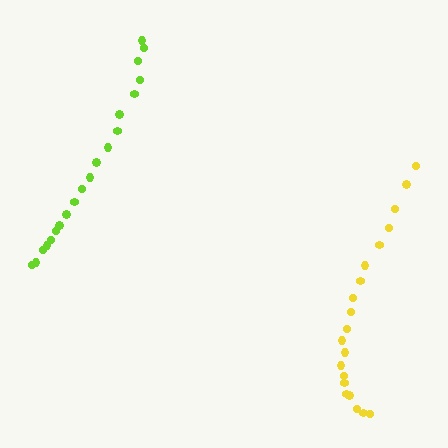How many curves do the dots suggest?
There are 2 distinct paths.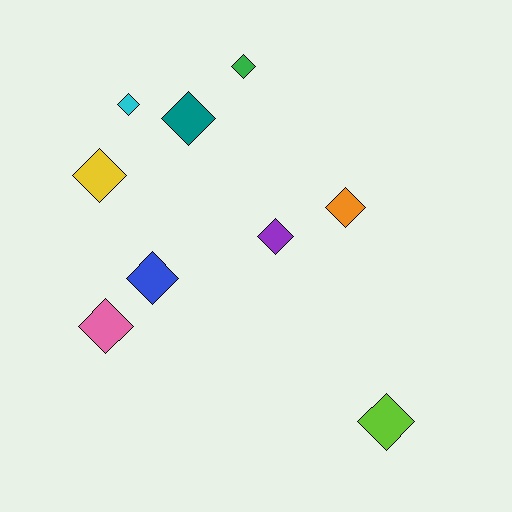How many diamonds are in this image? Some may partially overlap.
There are 9 diamonds.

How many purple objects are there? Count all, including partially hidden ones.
There is 1 purple object.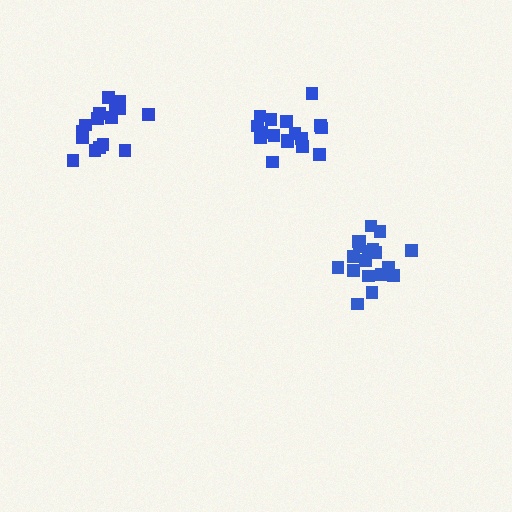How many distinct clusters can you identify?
There are 3 distinct clusters.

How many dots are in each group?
Group 1: 17 dots, Group 2: 19 dots, Group 3: 16 dots (52 total).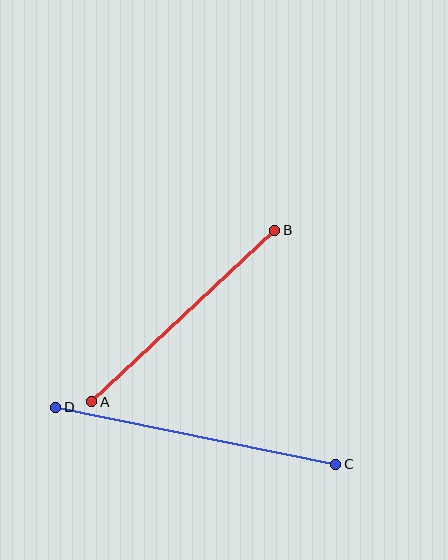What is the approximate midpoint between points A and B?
The midpoint is at approximately (183, 316) pixels.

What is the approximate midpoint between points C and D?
The midpoint is at approximately (196, 436) pixels.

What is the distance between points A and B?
The distance is approximately 251 pixels.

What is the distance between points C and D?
The distance is approximately 286 pixels.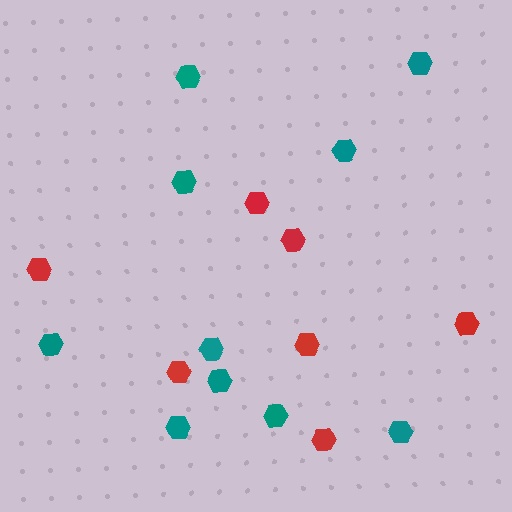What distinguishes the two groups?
There are 2 groups: one group of red hexagons (7) and one group of teal hexagons (10).